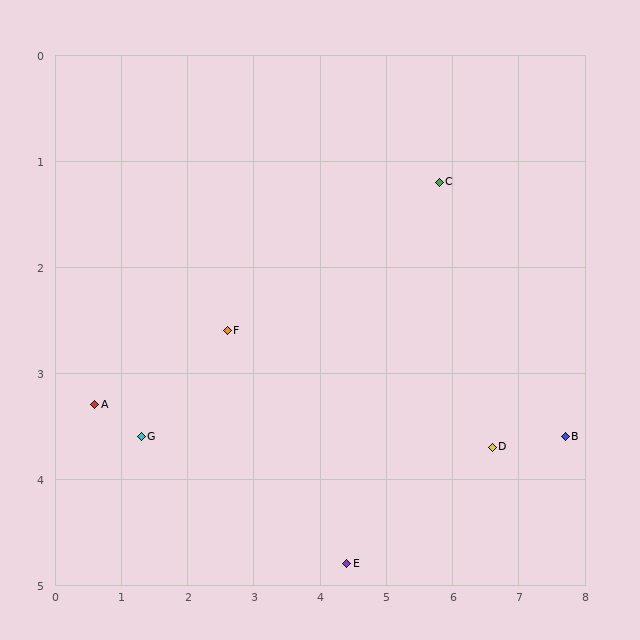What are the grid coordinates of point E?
Point E is at approximately (4.4, 4.8).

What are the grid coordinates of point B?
Point B is at approximately (7.7, 3.6).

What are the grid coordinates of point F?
Point F is at approximately (2.6, 2.6).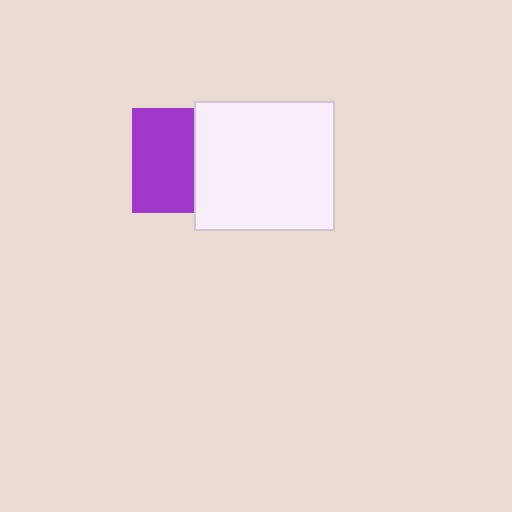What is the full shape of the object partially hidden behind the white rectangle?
The partially hidden object is a purple square.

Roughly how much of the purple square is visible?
About half of it is visible (roughly 58%).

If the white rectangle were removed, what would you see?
You would see the complete purple square.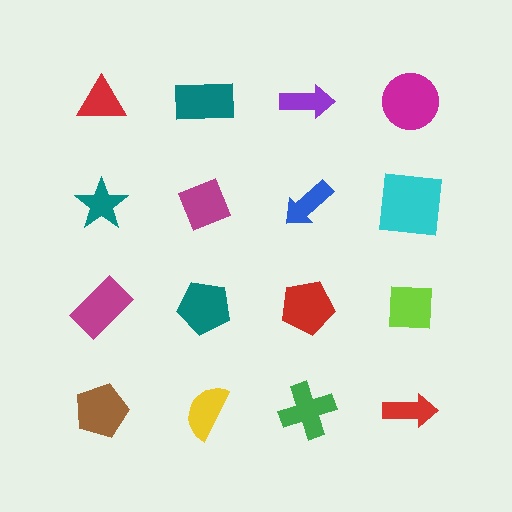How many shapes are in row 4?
4 shapes.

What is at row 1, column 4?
A magenta circle.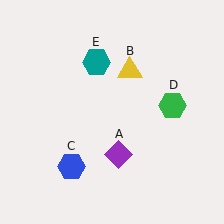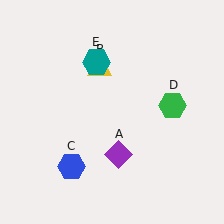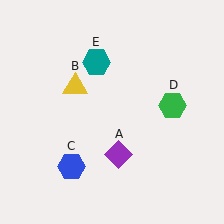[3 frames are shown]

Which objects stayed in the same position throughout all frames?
Purple diamond (object A) and blue hexagon (object C) and green hexagon (object D) and teal hexagon (object E) remained stationary.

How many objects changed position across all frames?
1 object changed position: yellow triangle (object B).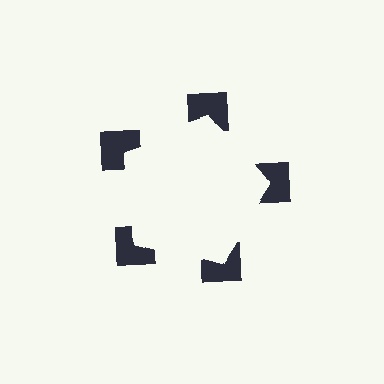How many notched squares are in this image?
There are 5 — one at each vertex of the illusory pentagon.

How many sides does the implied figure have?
5 sides.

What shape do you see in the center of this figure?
An illusory pentagon — its edges are inferred from the aligned wedge cuts in the notched squares, not physically drawn.